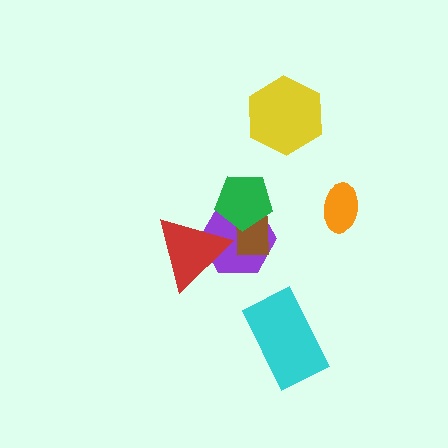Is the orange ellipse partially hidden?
No, no other shape covers it.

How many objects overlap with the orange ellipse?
0 objects overlap with the orange ellipse.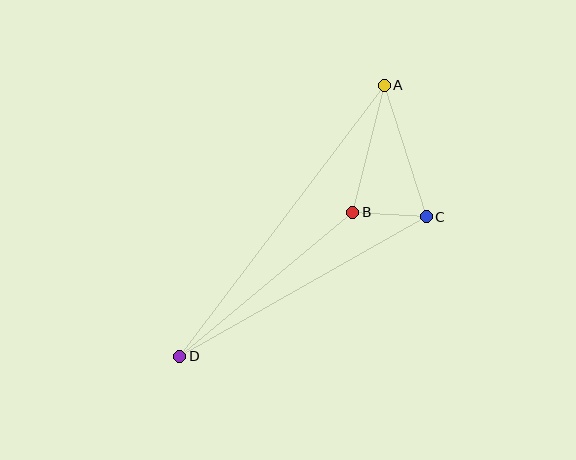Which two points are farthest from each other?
Points A and D are farthest from each other.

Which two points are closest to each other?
Points B and C are closest to each other.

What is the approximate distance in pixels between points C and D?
The distance between C and D is approximately 283 pixels.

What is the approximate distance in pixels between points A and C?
The distance between A and C is approximately 138 pixels.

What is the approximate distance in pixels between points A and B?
The distance between A and B is approximately 131 pixels.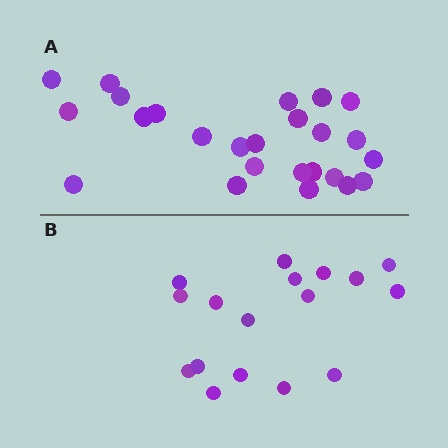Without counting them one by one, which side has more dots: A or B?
Region A (the top region) has more dots.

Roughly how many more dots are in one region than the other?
Region A has roughly 8 or so more dots than region B.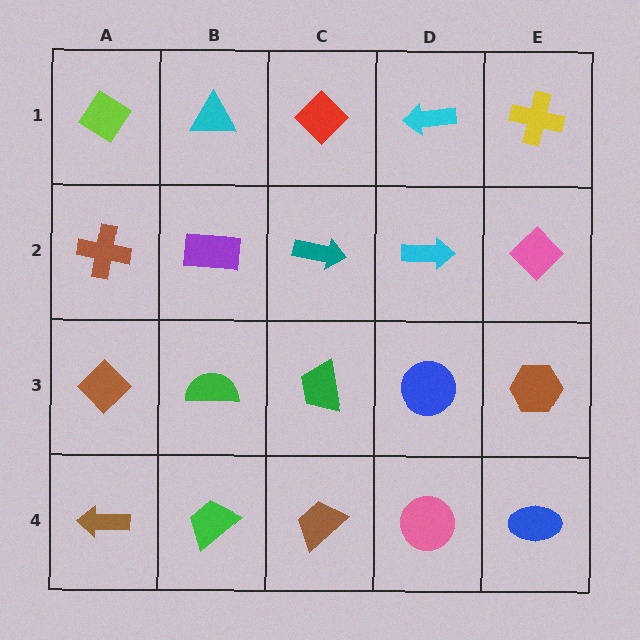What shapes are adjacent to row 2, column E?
A yellow cross (row 1, column E), a brown hexagon (row 3, column E), a cyan arrow (row 2, column D).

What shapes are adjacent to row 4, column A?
A brown diamond (row 3, column A), a green trapezoid (row 4, column B).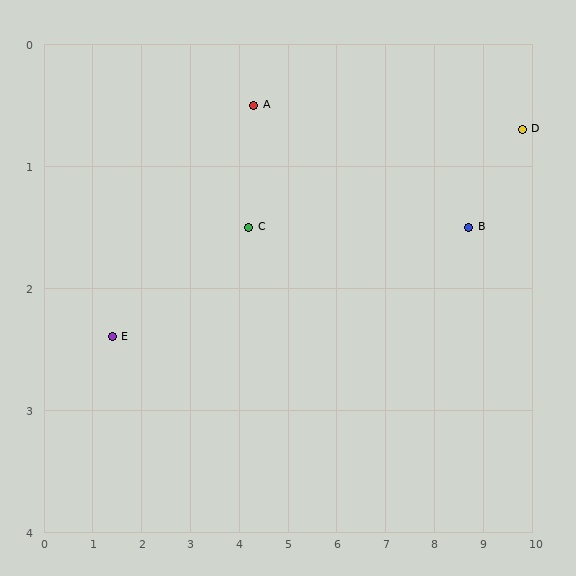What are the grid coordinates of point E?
Point E is at approximately (1.4, 2.4).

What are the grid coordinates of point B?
Point B is at approximately (8.7, 1.5).